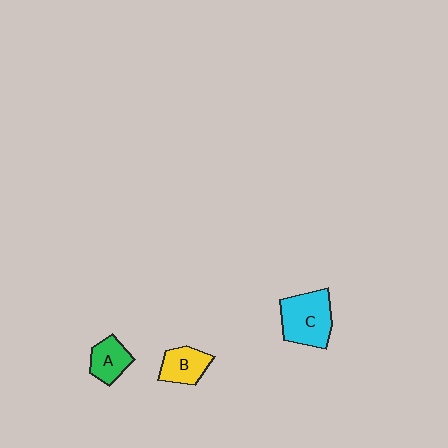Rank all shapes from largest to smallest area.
From largest to smallest: C (cyan), B (yellow), A (green).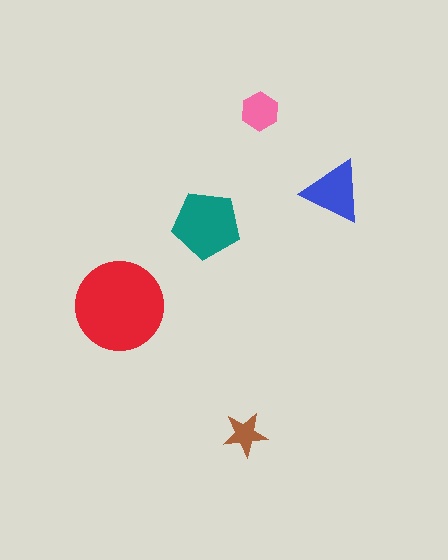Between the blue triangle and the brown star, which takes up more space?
The blue triangle.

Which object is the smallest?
The brown star.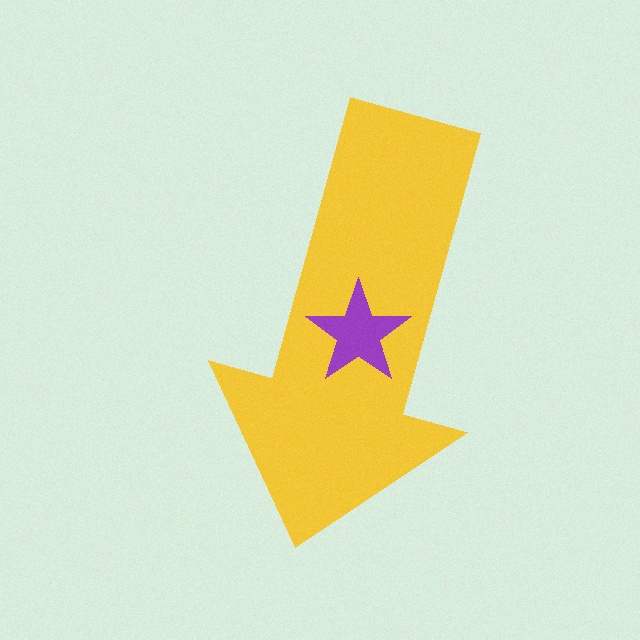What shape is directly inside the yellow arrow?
The purple star.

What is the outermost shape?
The yellow arrow.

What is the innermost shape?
The purple star.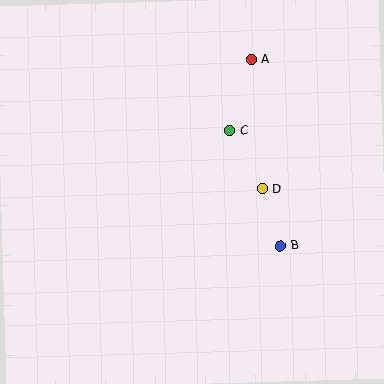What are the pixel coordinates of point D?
Point D is at (262, 189).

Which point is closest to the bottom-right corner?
Point B is closest to the bottom-right corner.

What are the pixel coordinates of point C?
Point C is at (230, 131).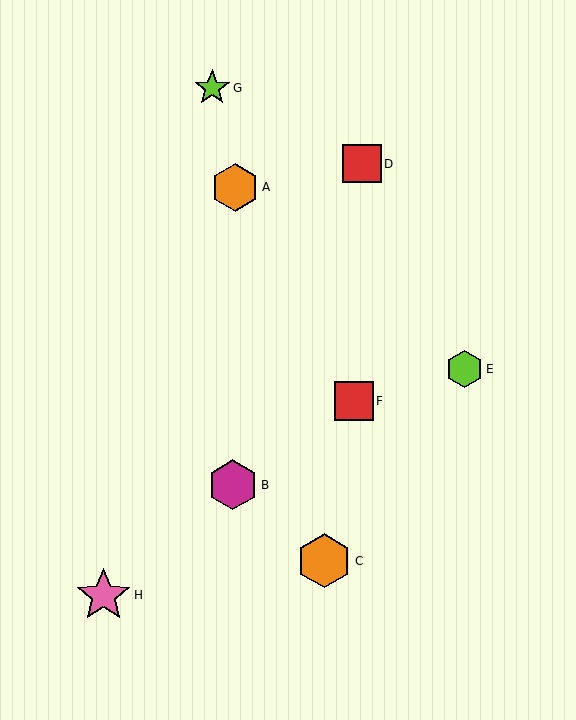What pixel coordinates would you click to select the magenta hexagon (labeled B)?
Click at (233, 485) to select the magenta hexagon B.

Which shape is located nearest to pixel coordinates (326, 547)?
The orange hexagon (labeled C) at (324, 561) is nearest to that location.